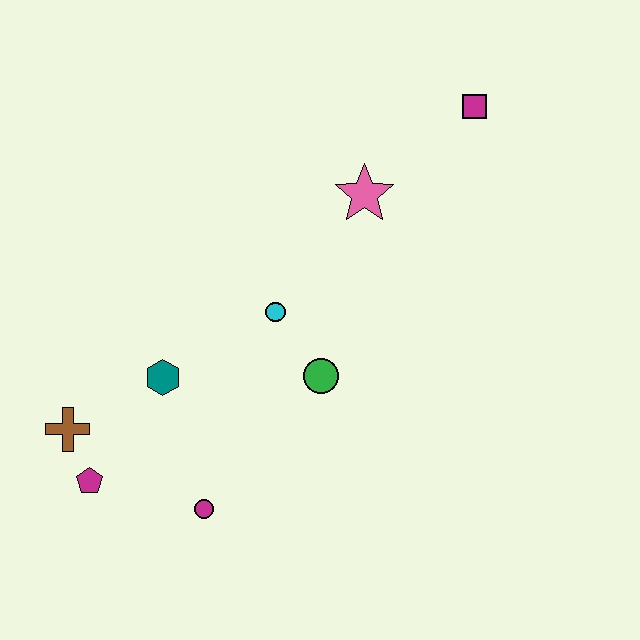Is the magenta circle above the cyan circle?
No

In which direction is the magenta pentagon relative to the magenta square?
The magenta pentagon is to the left of the magenta square.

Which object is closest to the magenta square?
The pink star is closest to the magenta square.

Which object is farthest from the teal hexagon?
The magenta square is farthest from the teal hexagon.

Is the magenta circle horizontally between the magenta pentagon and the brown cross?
No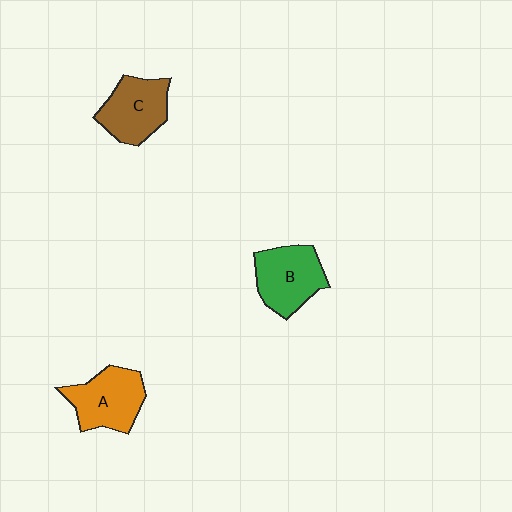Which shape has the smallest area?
Shape C (brown).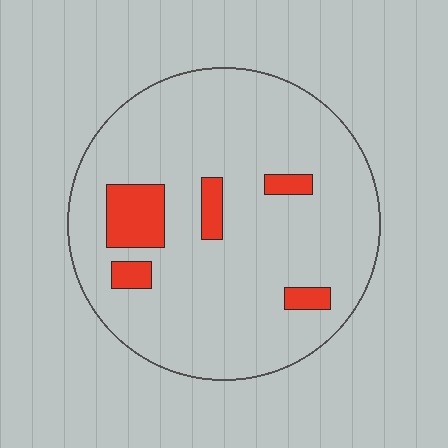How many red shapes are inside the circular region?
5.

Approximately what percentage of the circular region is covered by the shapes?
Approximately 10%.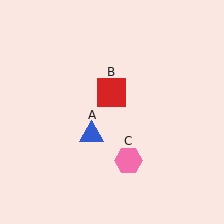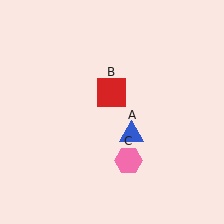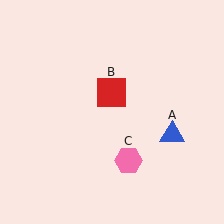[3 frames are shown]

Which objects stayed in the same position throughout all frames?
Red square (object B) and pink hexagon (object C) remained stationary.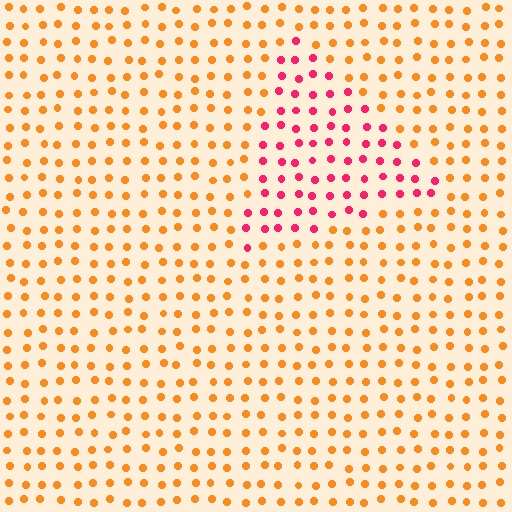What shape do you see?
I see a triangle.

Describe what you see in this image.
The image is filled with small orange elements in a uniform arrangement. A triangle-shaped region is visible where the elements are tinted to a slightly different hue, forming a subtle color boundary.